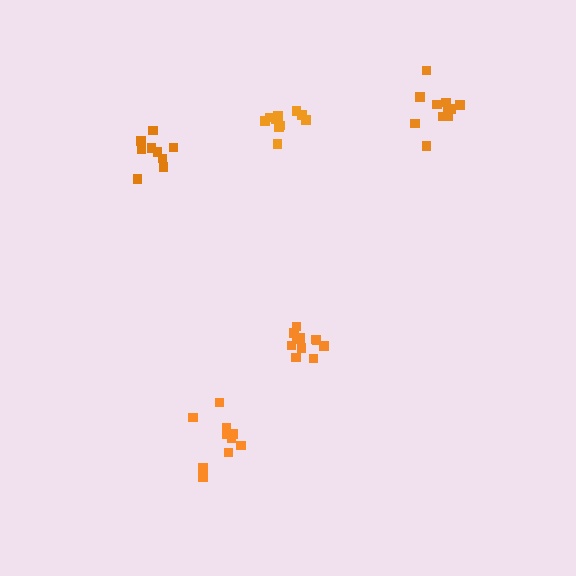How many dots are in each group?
Group 1: 11 dots, Group 2: 10 dots, Group 3: 12 dots, Group 4: 10 dots, Group 5: 9 dots (52 total).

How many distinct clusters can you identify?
There are 5 distinct clusters.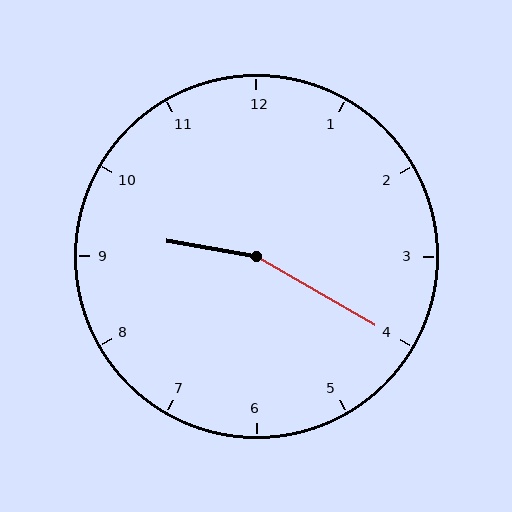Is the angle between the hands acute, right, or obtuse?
It is obtuse.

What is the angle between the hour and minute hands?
Approximately 160 degrees.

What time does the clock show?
9:20.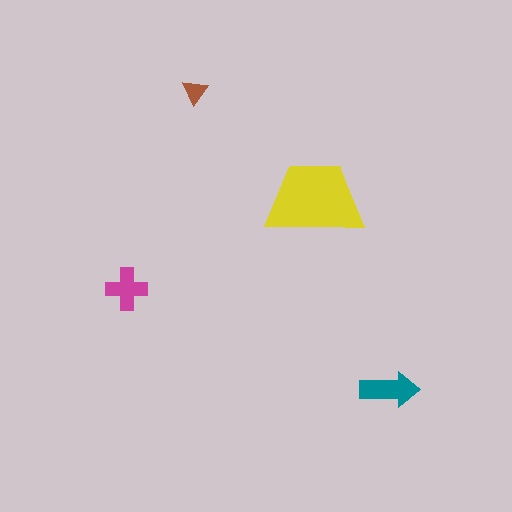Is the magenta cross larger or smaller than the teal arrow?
Smaller.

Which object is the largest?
The yellow trapezoid.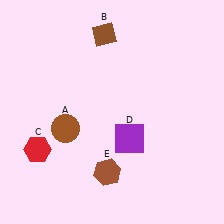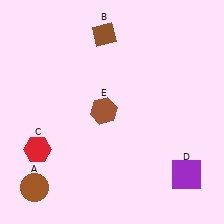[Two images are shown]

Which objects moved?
The objects that moved are: the brown circle (A), the purple square (D), the brown hexagon (E).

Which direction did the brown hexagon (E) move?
The brown hexagon (E) moved up.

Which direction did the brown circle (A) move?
The brown circle (A) moved down.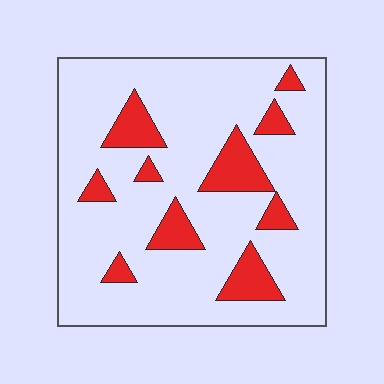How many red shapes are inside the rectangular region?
10.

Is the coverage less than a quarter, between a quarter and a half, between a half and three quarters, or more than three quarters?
Less than a quarter.